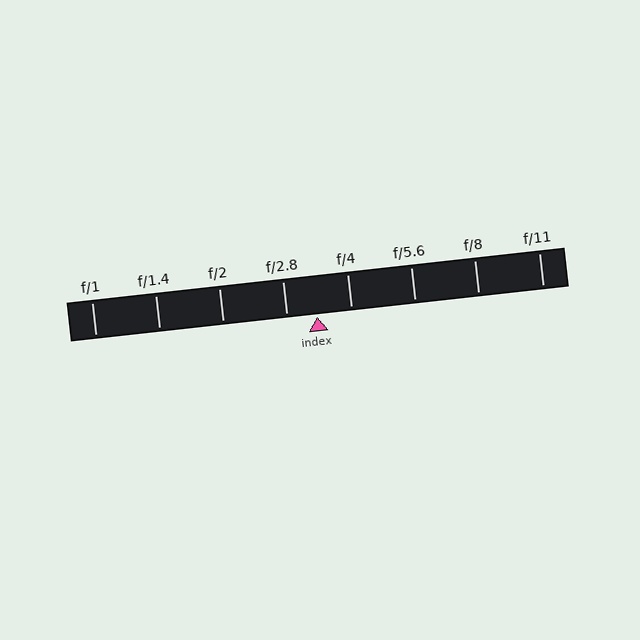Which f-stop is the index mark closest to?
The index mark is closest to f/2.8.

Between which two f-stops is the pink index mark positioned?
The index mark is between f/2.8 and f/4.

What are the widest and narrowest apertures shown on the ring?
The widest aperture shown is f/1 and the narrowest is f/11.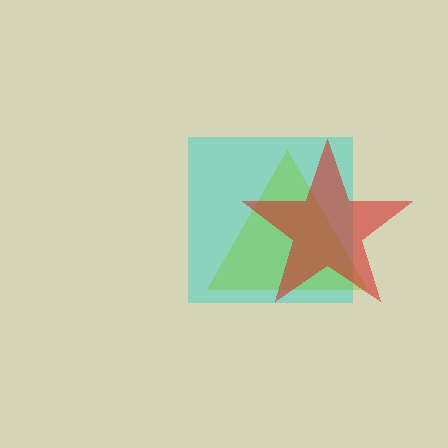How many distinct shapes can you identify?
There are 3 distinct shapes: a cyan square, a lime triangle, a red star.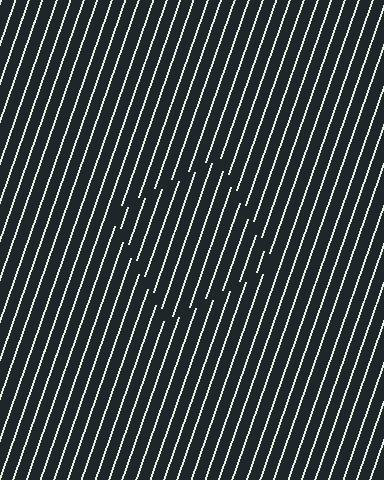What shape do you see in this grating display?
An illusory square. The interior of the shape contains the same grating, shifted by half a period — the contour is defined by the phase discontinuity where line-ends from the inner and outer gratings abut.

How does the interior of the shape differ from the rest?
The interior of the shape contains the same grating, shifted by half a period — the contour is defined by the phase discontinuity where line-ends from the inner and outer gratings abut.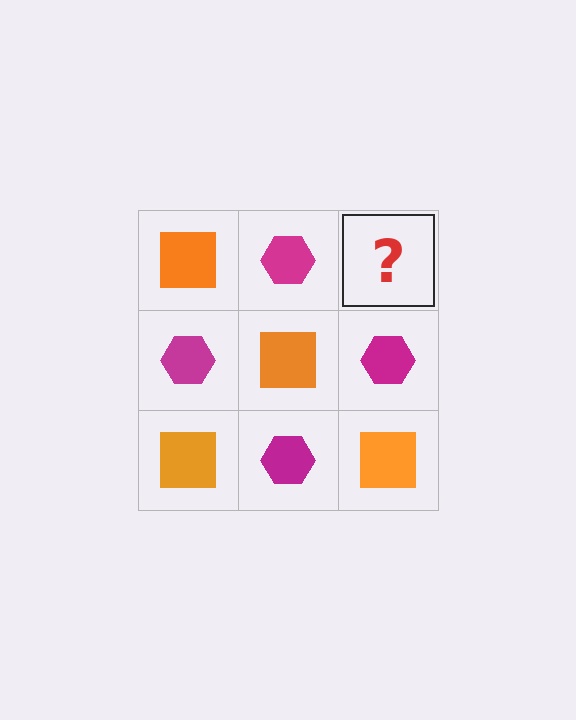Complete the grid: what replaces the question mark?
The question mark should be replaced with an orange square.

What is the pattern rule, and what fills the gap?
The rule is that it alternates orange square and magenta hexagon in a checkerboard pattern. The gap should be filled with an orange square.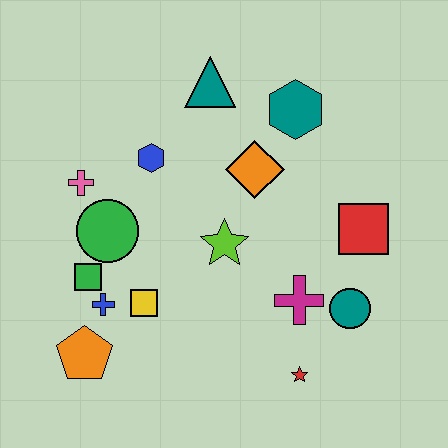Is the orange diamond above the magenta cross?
Yes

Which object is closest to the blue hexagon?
The pink cross is closest to the blue hexagon.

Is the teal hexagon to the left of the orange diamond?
No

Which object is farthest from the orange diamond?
The orange pentagon is farthest from the orange diamond.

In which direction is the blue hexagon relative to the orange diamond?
The blue hexagon is to the left of the orange diamond.